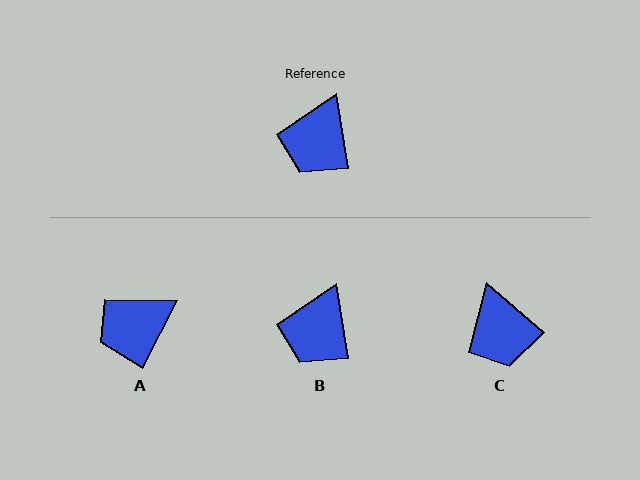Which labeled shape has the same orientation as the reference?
B.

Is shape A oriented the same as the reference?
No, it is off by about 36 degrees.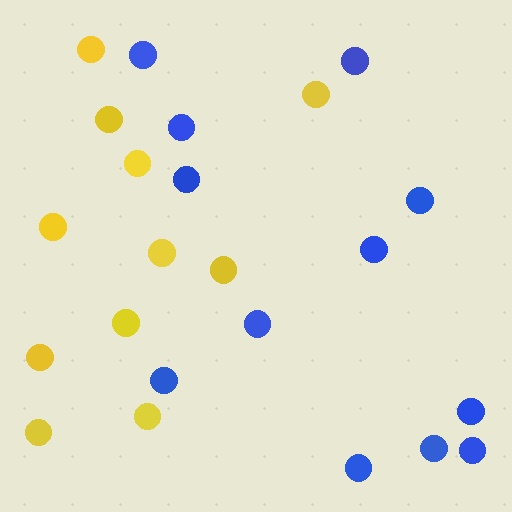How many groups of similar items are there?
There are 2 groups: one group of yellow circles (11) and one group of blue circles (12).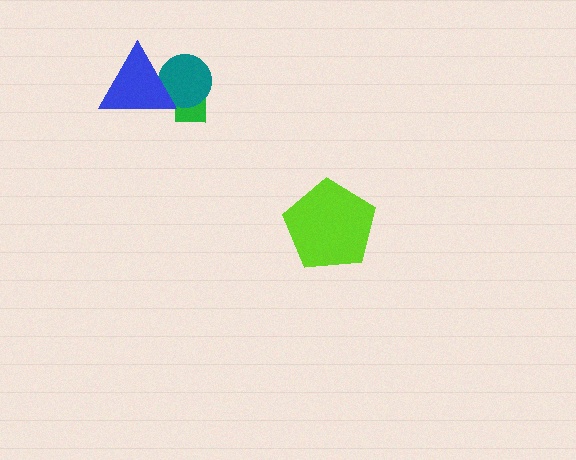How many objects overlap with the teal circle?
2 objects overlap with the teal circle.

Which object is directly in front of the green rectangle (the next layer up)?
The teal circle is directly in front of the green rectangle.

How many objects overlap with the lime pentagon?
0 objects overlap with the lime pentagon.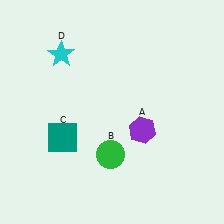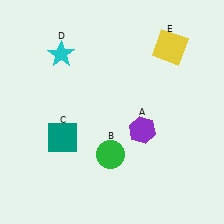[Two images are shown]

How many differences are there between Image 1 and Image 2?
There is 1 difference between the two images.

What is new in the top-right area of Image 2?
A yellow square (E) was added in the top-right area of Image 2.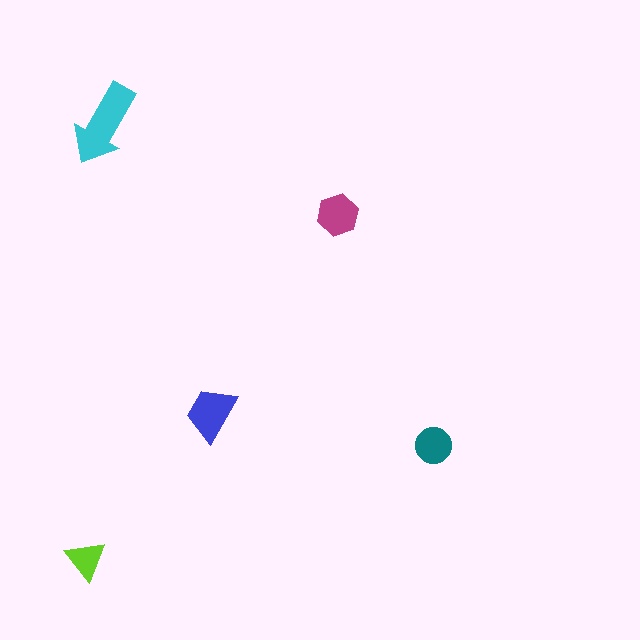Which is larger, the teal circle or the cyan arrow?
The cyan arrow.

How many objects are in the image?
There are 5 objects in the image.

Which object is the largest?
The cyan arrow.